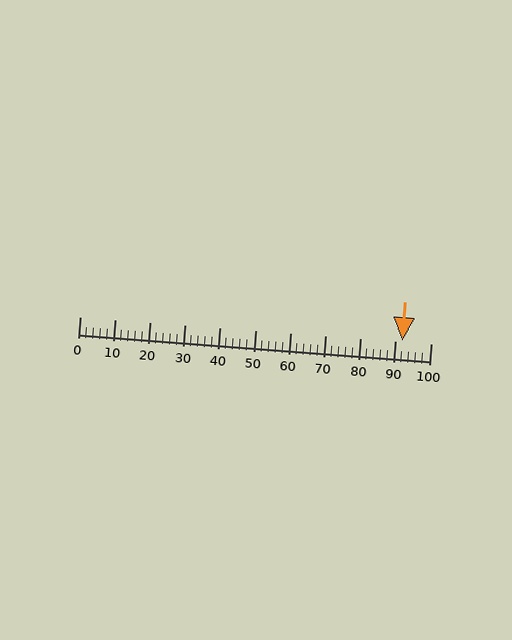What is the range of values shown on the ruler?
The ruler shows values from 0 to 100.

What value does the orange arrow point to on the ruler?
The orange arrow points to approximately 92.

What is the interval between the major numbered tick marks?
The major tick marks are spaced 10 units apart.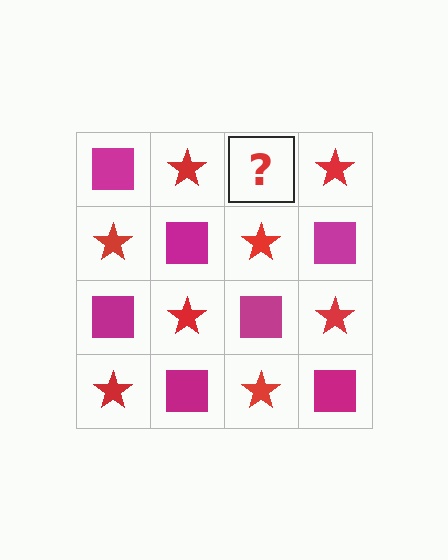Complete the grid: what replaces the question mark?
The question mark should be replaced with a magenta square.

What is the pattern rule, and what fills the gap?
The rule is that it alternates magenta square and red star in a checkerboard pattern. The gap should be filled with a magenta square.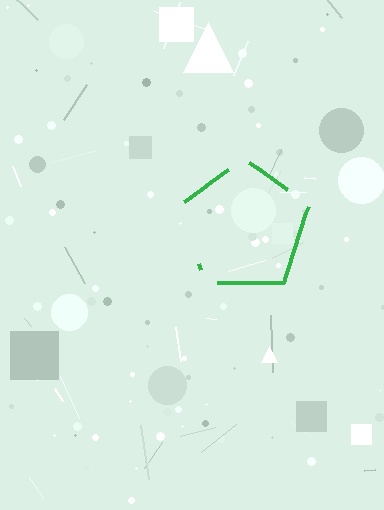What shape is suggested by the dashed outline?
The dashed outline suggests a pentagon.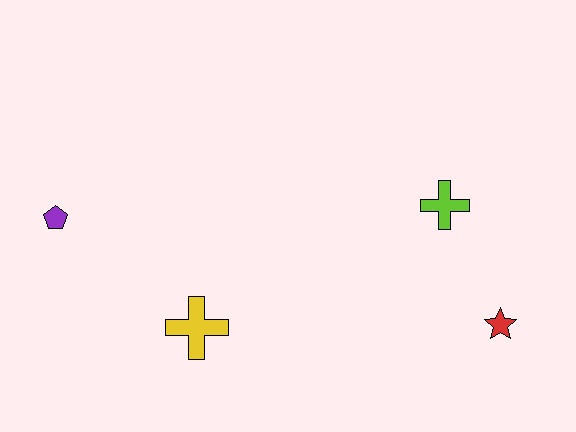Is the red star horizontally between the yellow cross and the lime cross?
No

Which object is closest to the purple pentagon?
The yellow cross is closest to the purple pentagon.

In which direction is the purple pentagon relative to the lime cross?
The purple pentagon is to the left of the lime cross.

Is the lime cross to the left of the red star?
Yes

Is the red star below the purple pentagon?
Yes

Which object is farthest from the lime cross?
The purple pentagon is farthest from the lime cross.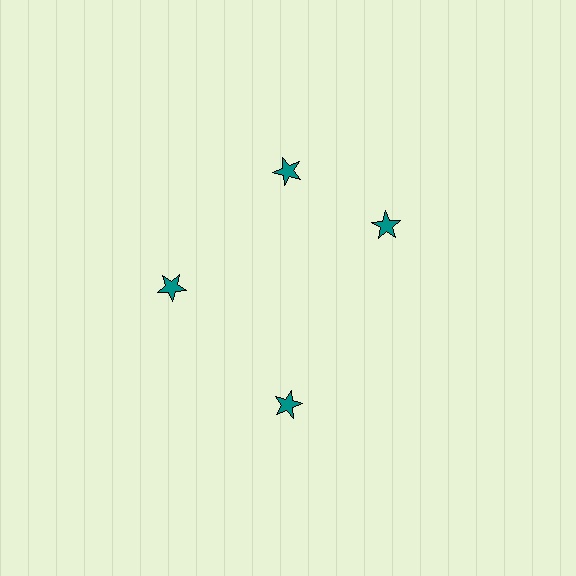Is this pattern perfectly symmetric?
No. The 4 teal stars are arranged in a ring, but one element near the 3 o'clock position is rotated out of alignment along the ring, breaking the 4-fold rotational symmetry.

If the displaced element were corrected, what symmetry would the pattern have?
It would have 4-fold rotational symmetry — the pattern would map onto itself every 90 degrees.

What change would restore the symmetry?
The symmetry would be restored by rotating it back into even spacing with its neighbors so that all 4 stars sit at equal angles and equal distance from the center.